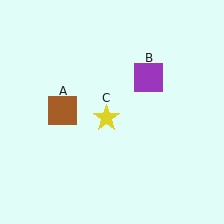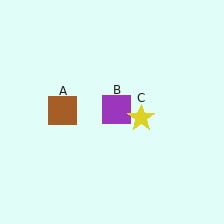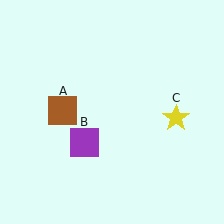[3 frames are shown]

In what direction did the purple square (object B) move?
The purple square (object B) moved down and to the left.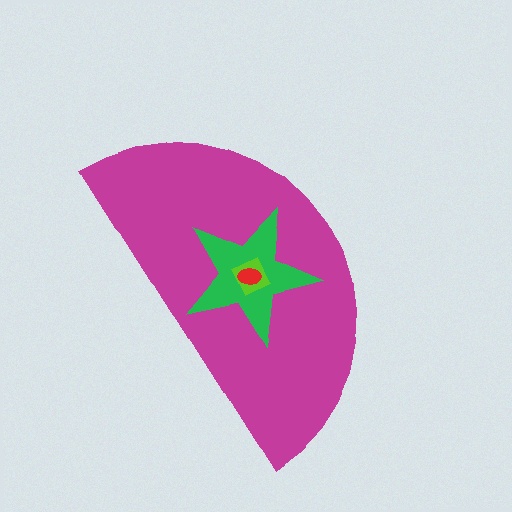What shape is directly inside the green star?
The lime diamond.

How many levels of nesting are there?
4.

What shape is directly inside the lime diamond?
The red ellipse.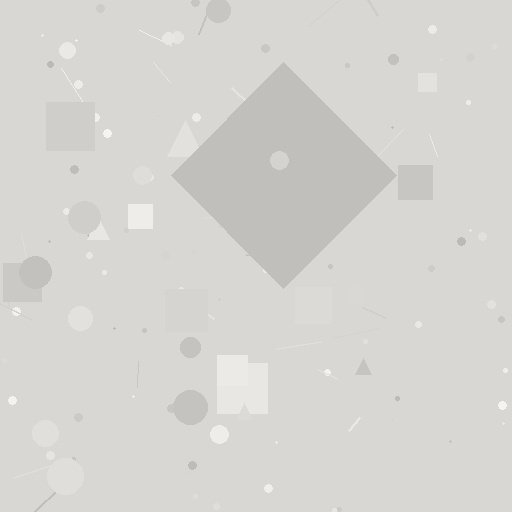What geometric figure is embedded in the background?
A diamond is embedded in the background.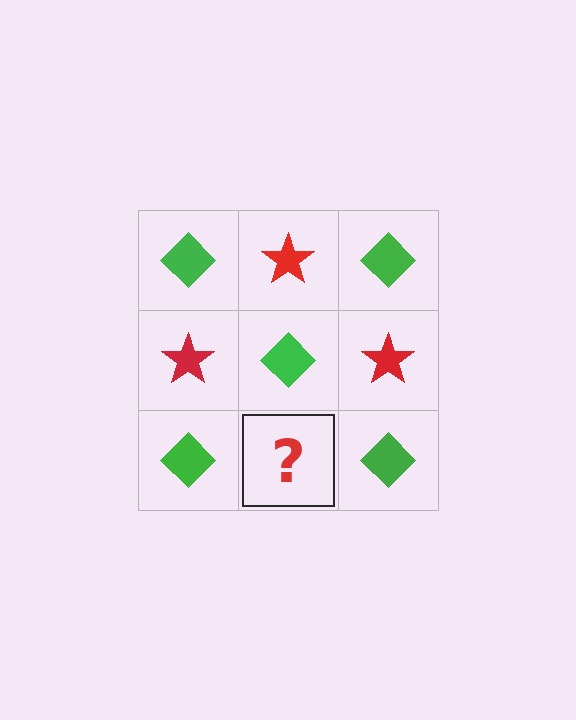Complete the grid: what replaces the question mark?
The question mark should be replaced with a red star.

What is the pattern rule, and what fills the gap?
The rule is that it alternates green diamond and red star in a checkerboard pattern. The gap should be filled with a red star.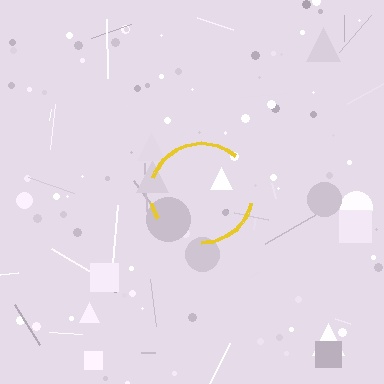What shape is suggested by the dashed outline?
The dashed outline suggests a circle.